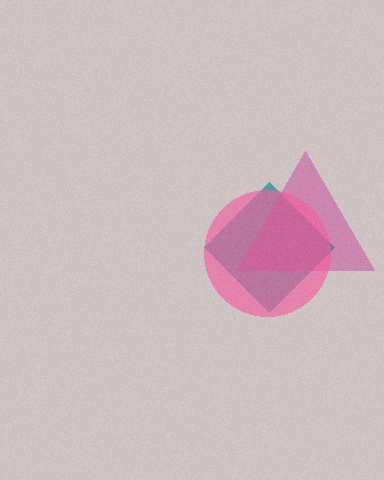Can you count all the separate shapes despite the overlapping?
Yes, there are 3 separate shapes.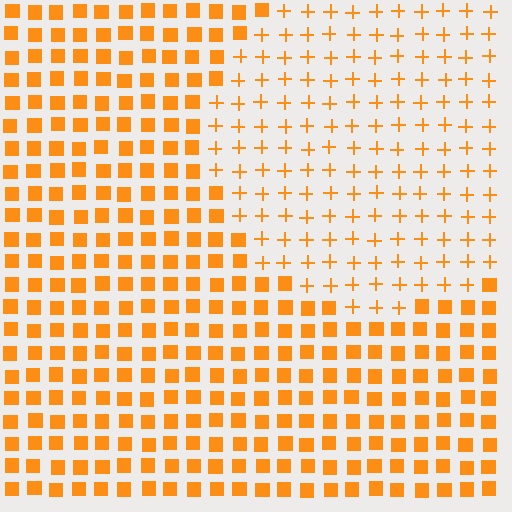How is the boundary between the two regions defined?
The boundary is defined by a change in element shape: plus signs inside vs. squares outside. All elements share the same color and spacing.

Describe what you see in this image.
The image is filled with small orange elements arranged in a uniform grid. A circle-shaped region contains plus signs, while the surrounding area contains squares. The boundary is defined purely by the change in element shape.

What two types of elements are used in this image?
The image uses plus signs inside the circle region and squares outside it.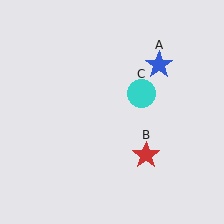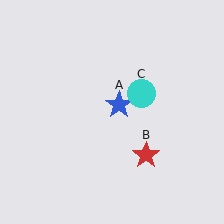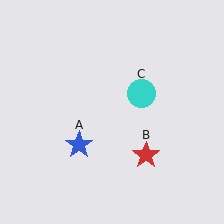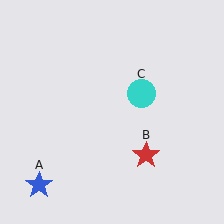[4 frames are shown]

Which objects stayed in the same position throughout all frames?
Red star (object B) and cyan circle (object C) remained stationary.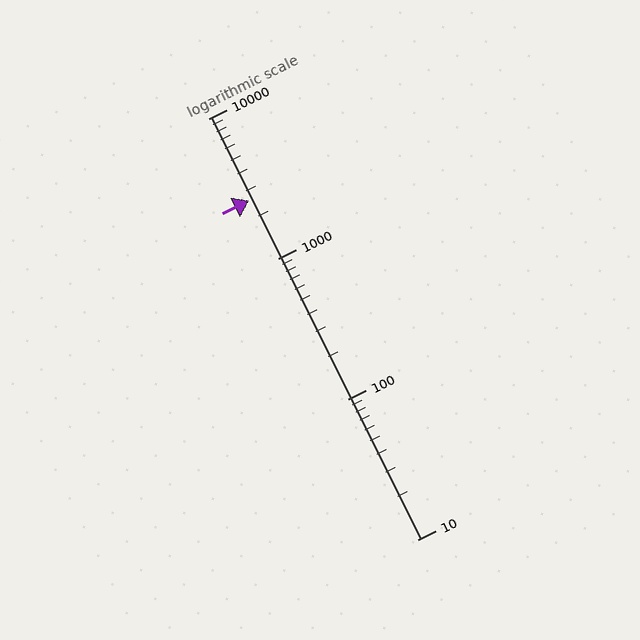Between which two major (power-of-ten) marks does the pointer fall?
The pointer is between 1000 and 10000.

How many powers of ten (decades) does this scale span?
The scale spans 3 decades, from 10 to 10000.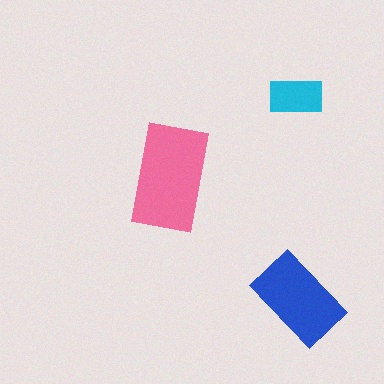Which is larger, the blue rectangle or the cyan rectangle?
The blue one.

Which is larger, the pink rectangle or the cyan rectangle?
The pink one.